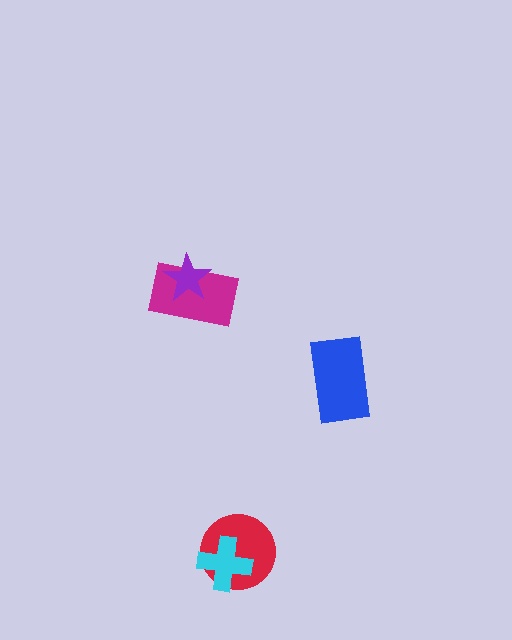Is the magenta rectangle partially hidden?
Yes, it is partially covered by another shape.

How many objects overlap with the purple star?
1 object overlaps with the purple star.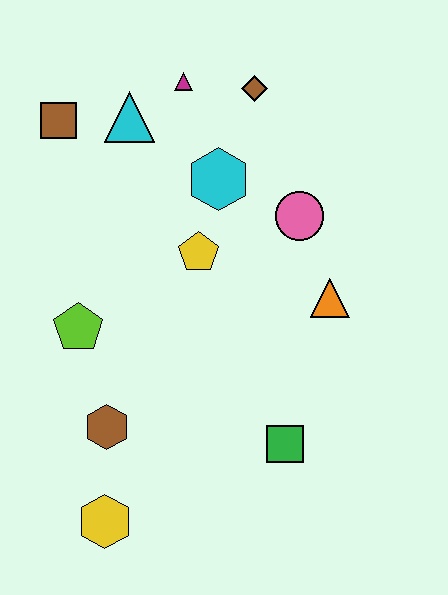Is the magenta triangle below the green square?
No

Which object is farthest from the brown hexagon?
The brown diamond is farthest from the brown hexagon.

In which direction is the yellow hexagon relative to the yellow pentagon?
The yellow hexagon is below the yellow pentagon.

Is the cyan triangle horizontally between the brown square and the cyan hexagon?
Yes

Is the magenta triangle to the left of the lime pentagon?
No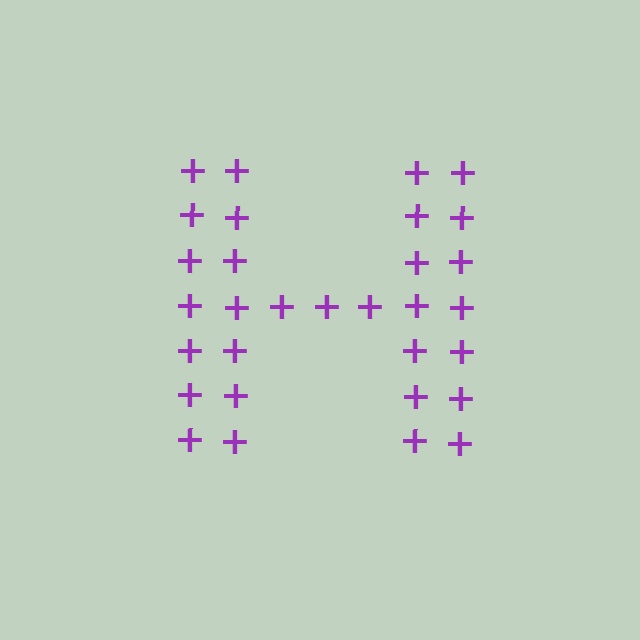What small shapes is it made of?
It is made of small plus signs.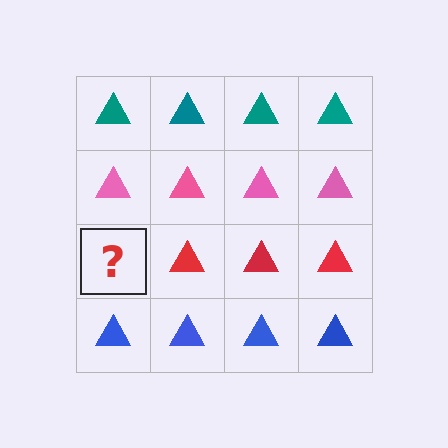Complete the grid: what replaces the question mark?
The question mark should be replaced with a red triangle.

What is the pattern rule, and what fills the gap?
The rule is that each row has a consistent color. The gap should be filled with a red triangle.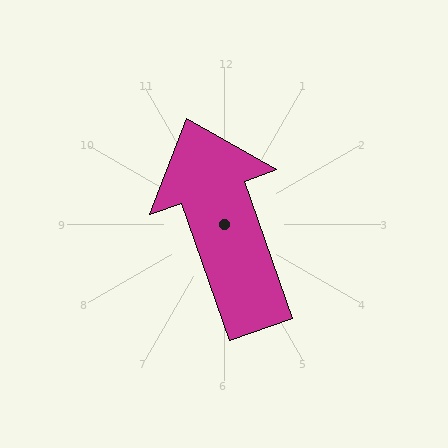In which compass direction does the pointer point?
North.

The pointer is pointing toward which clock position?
Roughly 11 o'clock.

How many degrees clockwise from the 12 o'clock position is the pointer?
Approximately 341 degrees.